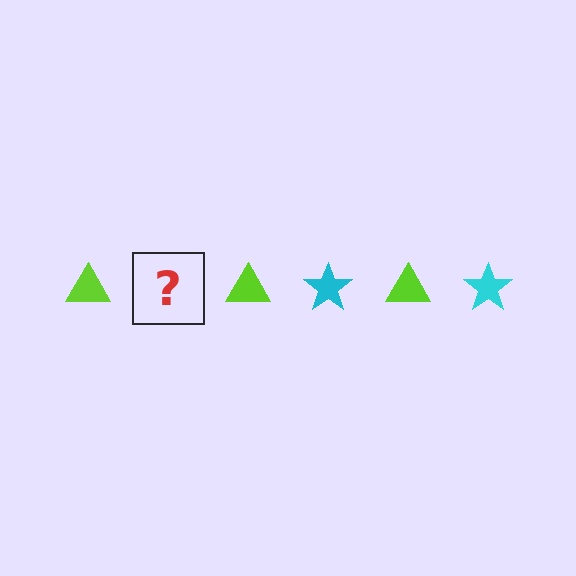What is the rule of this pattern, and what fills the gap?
The rule is that the pattern alternates between lime triangle and cyan star. The gap should be filled with a cyan star.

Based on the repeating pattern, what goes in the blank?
The blank should be a cyan star.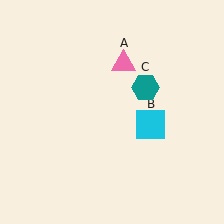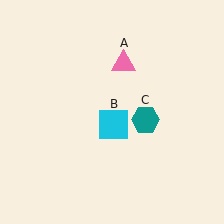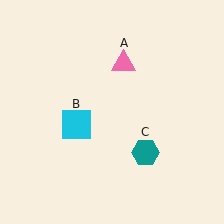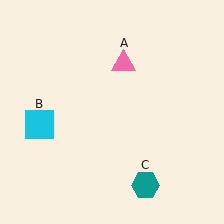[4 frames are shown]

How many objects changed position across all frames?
2 objects changed position: cyan square (object B), teal hexagon (object C).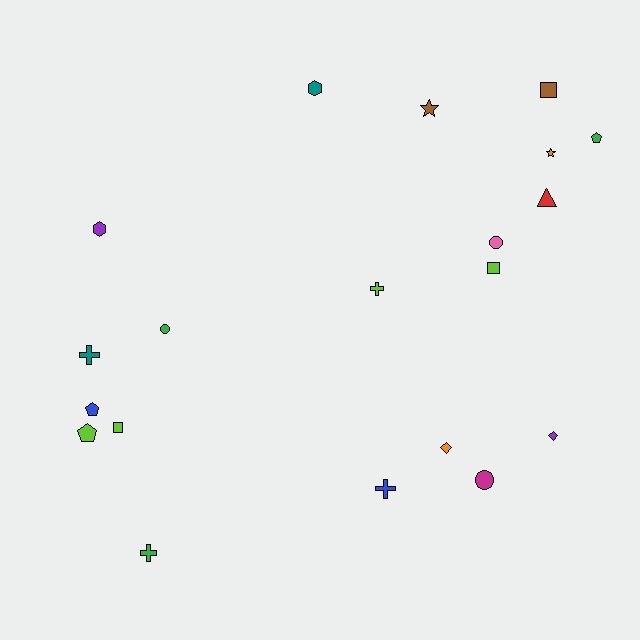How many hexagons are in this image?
There are 2 hexagons.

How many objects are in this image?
There are 20 objects.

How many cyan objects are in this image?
There are no cyan objects.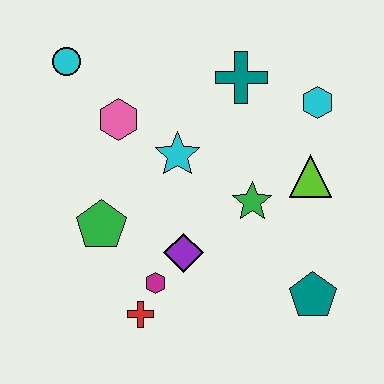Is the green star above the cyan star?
No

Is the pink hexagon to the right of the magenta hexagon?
No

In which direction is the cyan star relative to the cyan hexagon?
The cyan star is to the left of the cyan hexagon.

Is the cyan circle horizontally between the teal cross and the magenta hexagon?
No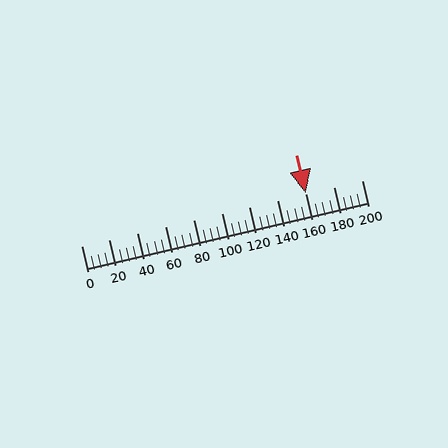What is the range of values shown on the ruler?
The ruler shows values from 0 to 200.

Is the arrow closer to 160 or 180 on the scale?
The arrow is closer to 160.